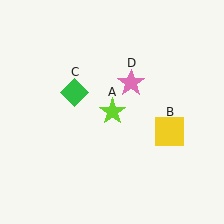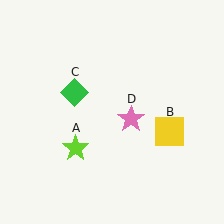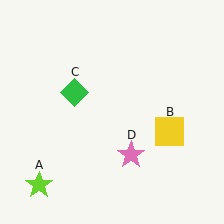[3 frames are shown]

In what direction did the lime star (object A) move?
The lime star (object A) moved down and to the left.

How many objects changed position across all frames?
2 objects changed position: lime star (object A), pink star (object D).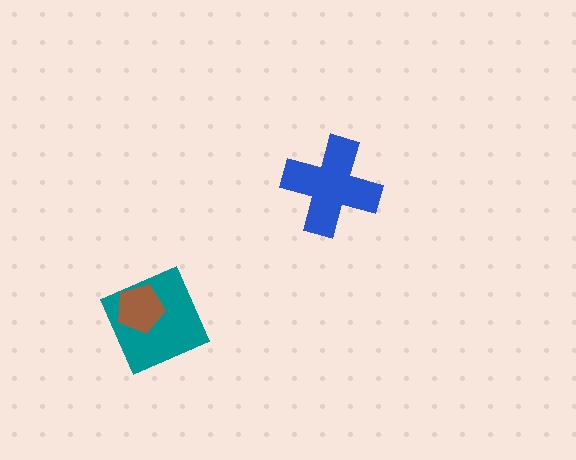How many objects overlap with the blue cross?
0 objects overlap with the blue cross.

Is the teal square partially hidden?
Yes, it is partially covered by another shape.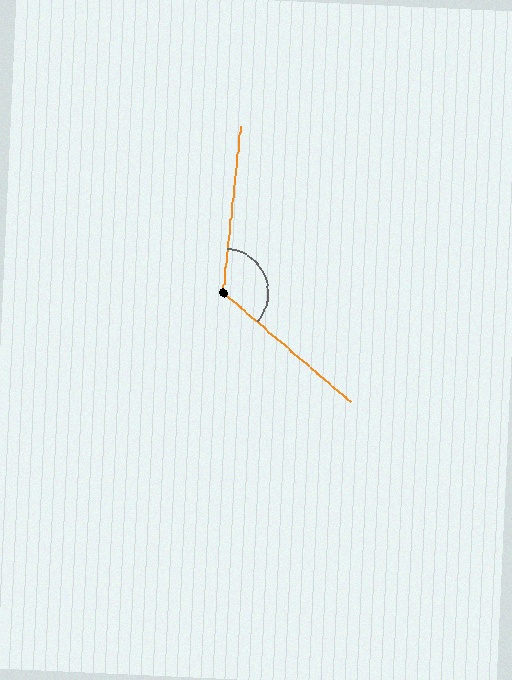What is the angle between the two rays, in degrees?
Approximately 125 degrees.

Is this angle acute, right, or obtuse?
It is obtuse.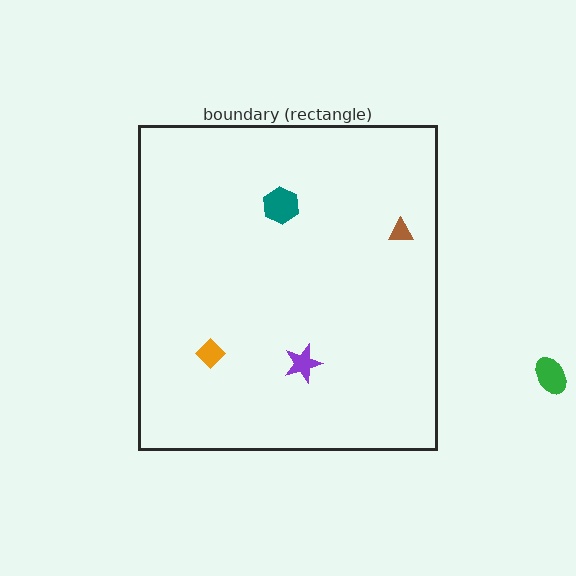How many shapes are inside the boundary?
4 inside, 1 outside.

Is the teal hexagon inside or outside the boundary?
Inside.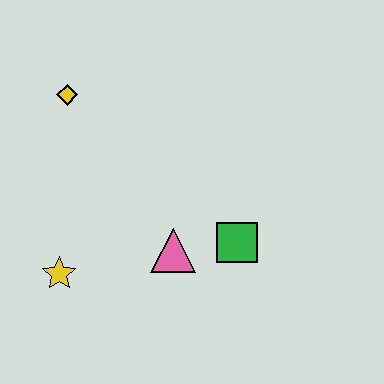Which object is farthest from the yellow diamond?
The green square is farthest from the yellow diamond.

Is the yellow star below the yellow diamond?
Yes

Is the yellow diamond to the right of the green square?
No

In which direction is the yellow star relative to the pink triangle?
The yellow star is to the left of the pink triangle.